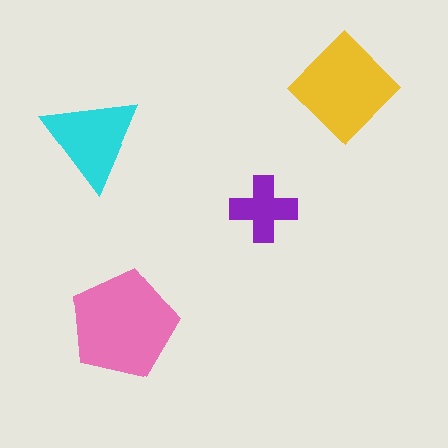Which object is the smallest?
The purple cross.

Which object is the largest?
The pink pentagon.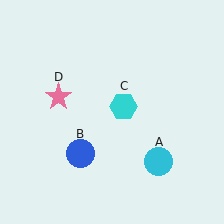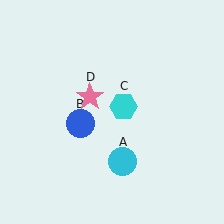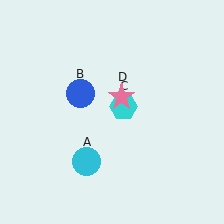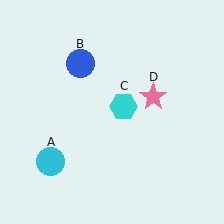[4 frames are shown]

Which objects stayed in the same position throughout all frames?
Cyan hexagon (object C) remained stationary.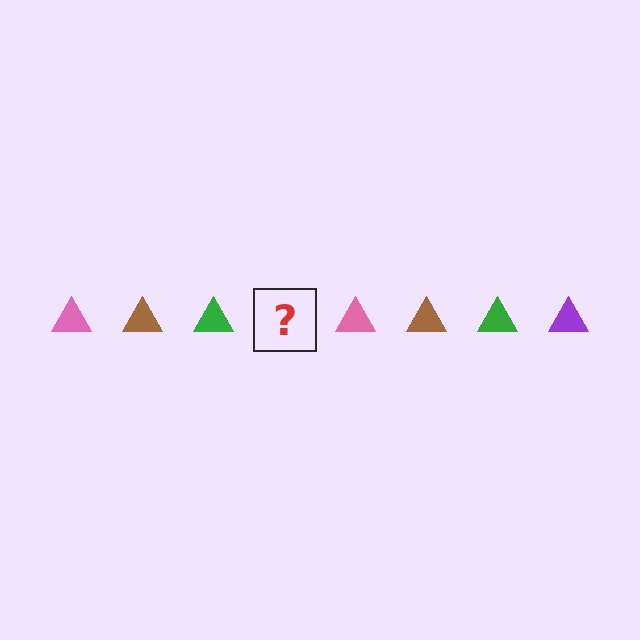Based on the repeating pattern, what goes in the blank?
The blank should be a purple triangle.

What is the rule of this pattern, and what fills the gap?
The rule is that the pattern cycles through pink, brown, green, purple triangles. The gap should be filled with a purple triangle.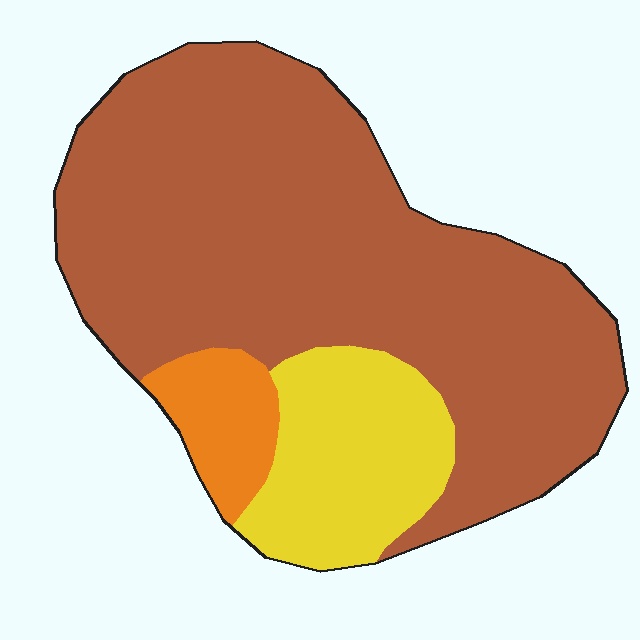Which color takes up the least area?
Orange, at roughly 10%.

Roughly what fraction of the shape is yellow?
Yellow covers 18% of the shape.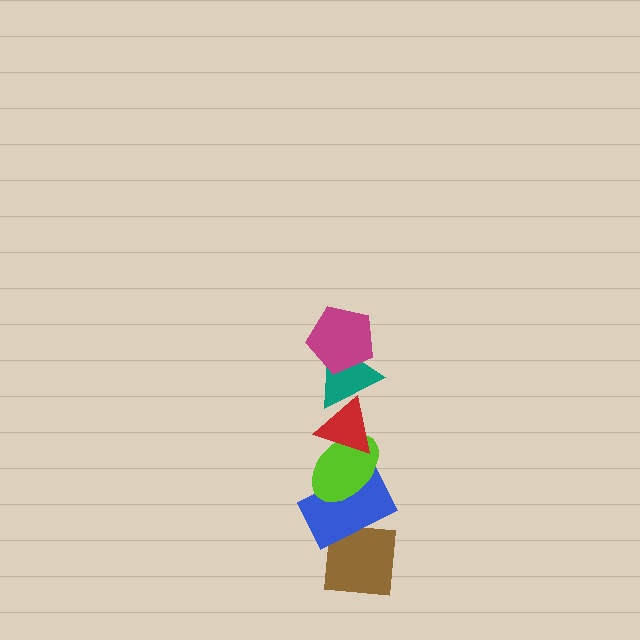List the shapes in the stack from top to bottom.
From top to bottom: the magenta pentagon, the teal triangle, the red triangle, the lime ellipse, the blue rectangle, the brown square.